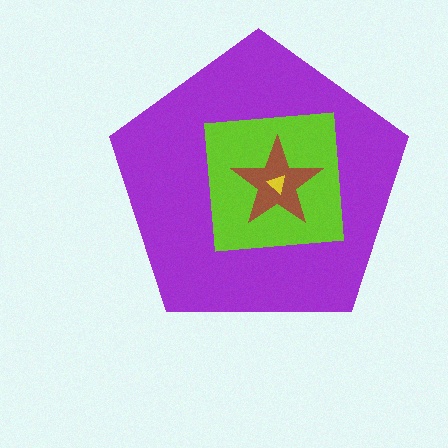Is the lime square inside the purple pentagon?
Yes.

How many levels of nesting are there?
4.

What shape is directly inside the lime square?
The brown star.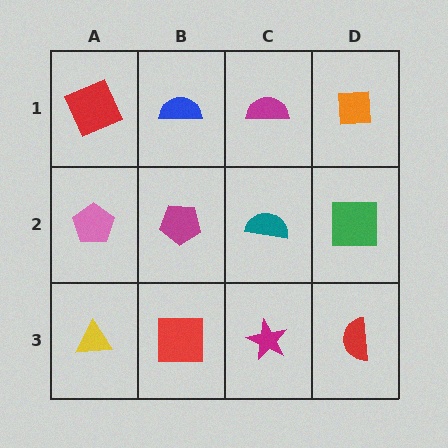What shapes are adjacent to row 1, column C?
A teal semicircle (row 2, column C), a blue semicircle (row 1, column B), an orange square (row 1, column D).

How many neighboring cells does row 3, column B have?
3.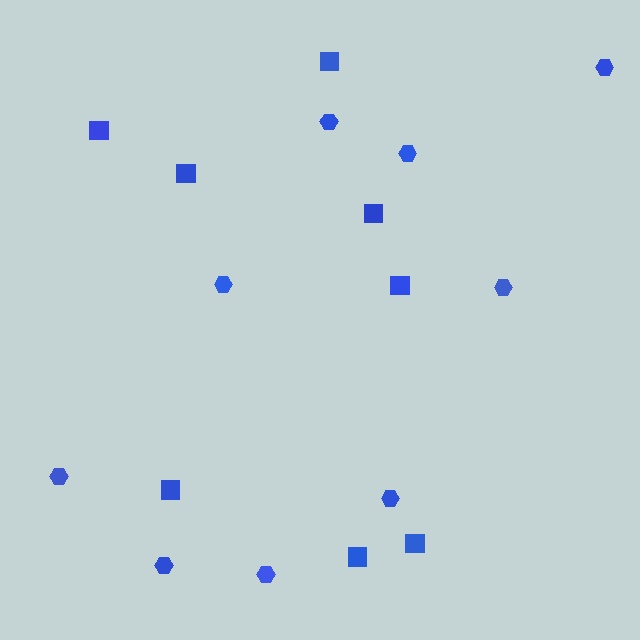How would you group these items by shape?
There are 2 groups: one group of squares (8) and one group of hexagons (9).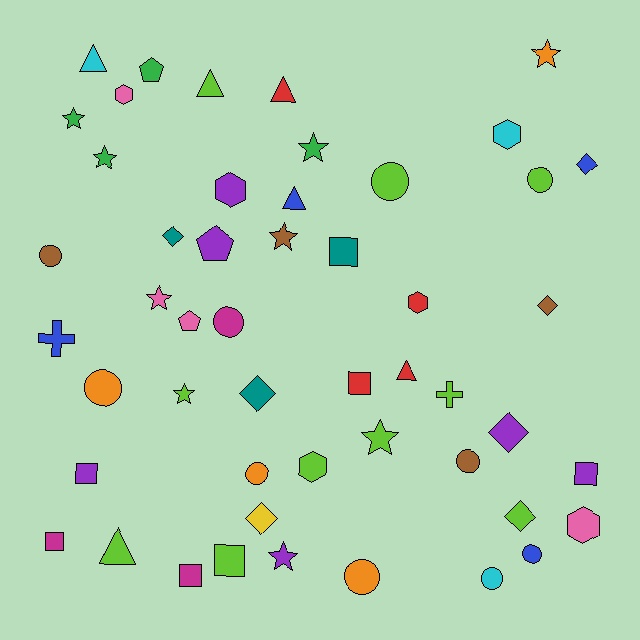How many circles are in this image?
There are 10 circles.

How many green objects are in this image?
There are 4 green objects.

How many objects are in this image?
There are 50 objects.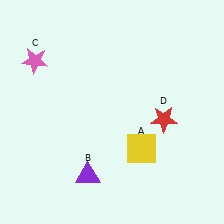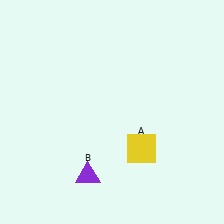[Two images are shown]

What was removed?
The red star (D), the pink star (C) were removed in Image 2.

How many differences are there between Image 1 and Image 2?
There are 2 differences between the two images.